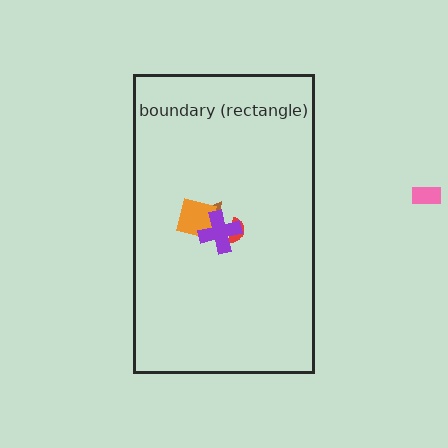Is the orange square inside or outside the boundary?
Inside.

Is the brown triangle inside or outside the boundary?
Inside.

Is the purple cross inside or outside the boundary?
Inside.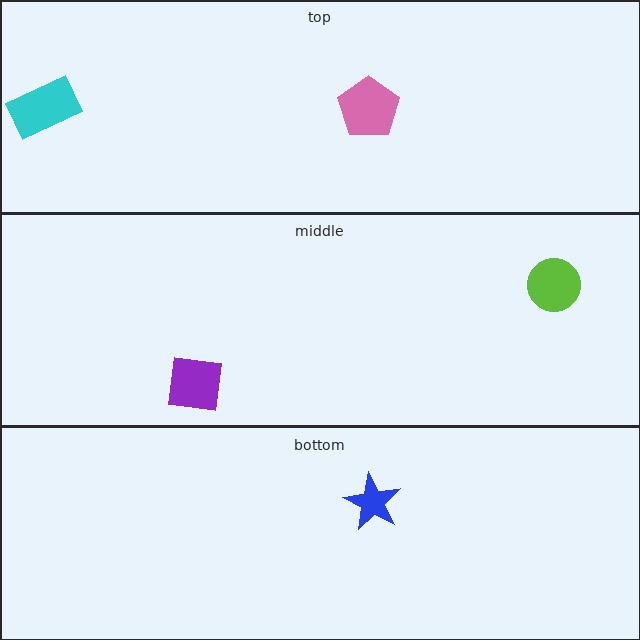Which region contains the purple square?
The middle region.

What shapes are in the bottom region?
The blue star.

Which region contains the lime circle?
The middle region.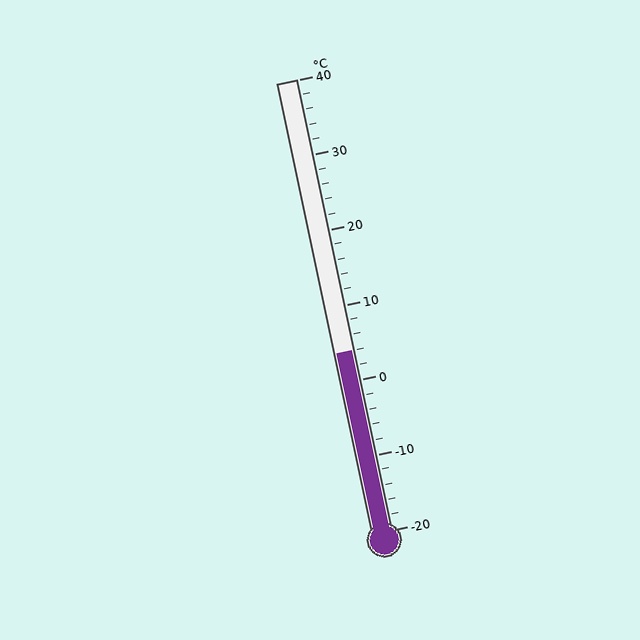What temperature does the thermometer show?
The thermometer shows approximately 4°C.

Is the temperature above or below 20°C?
The temperature is below 20°C.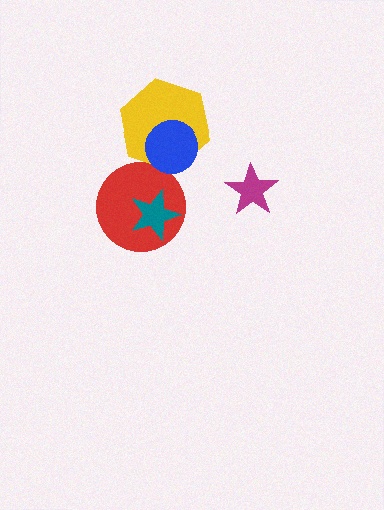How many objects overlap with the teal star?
1 object overlaps with the teal star.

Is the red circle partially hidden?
Yes, it is partially covered by another shape.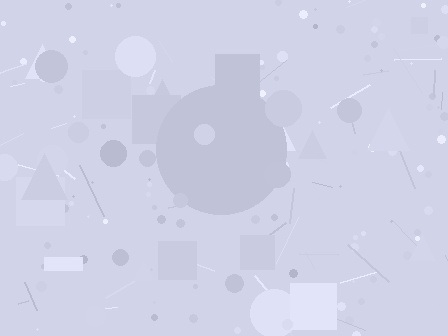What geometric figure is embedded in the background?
A circle is embedded in the background.